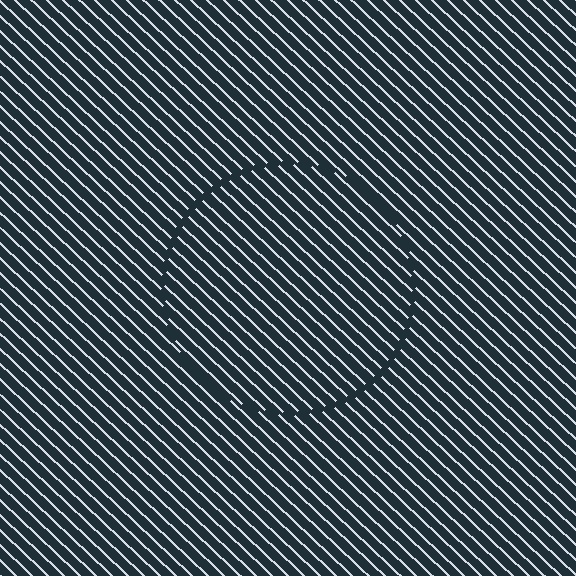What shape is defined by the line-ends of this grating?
An illusory circle. The interior of the shape contains the same grating, shifted by half a period — the contour is defined by the phase discontinuity where line-ends from the inner and outer gratings abut.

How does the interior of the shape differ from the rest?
The interior of the shape contains the same grating, shifted by half a period — the contour is defined by the phase discontinuity where line-ends from the inner and outer gratings abut.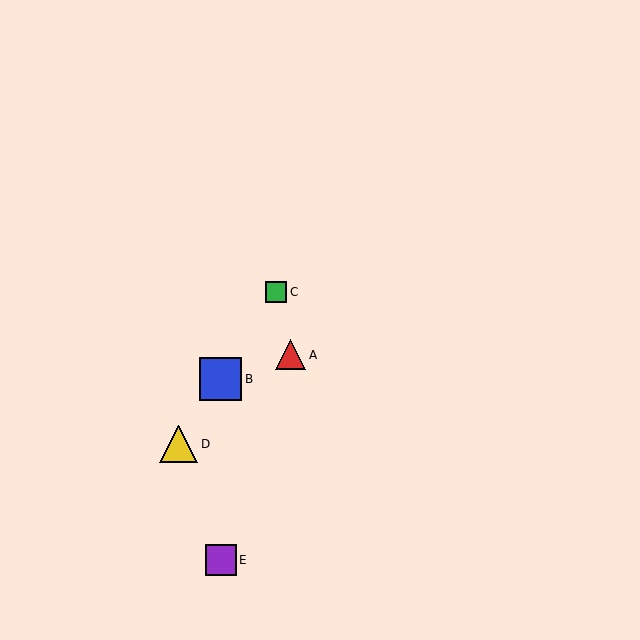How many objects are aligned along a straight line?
3 objects (B, C, D) are aligned along a straight line.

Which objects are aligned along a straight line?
Objects B, C, D are aligned along a straight line.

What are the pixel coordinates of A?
Object A is at (290, 355).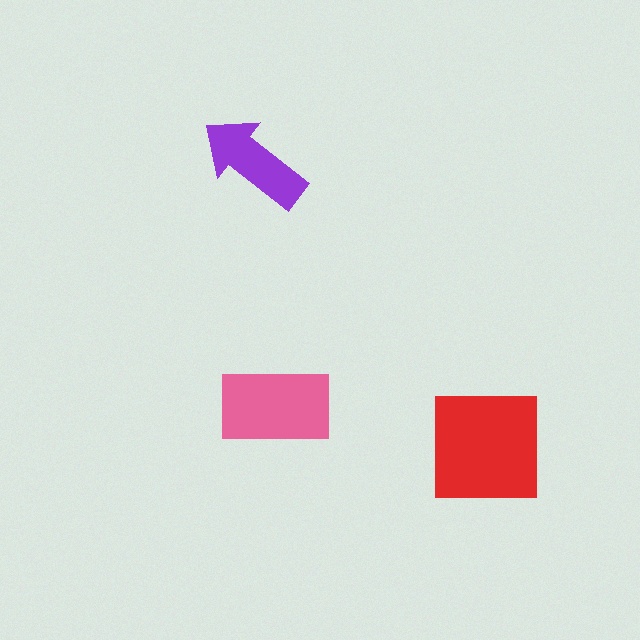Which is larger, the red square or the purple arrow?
The red square.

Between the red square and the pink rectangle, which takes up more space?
The red square.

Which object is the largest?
The red square.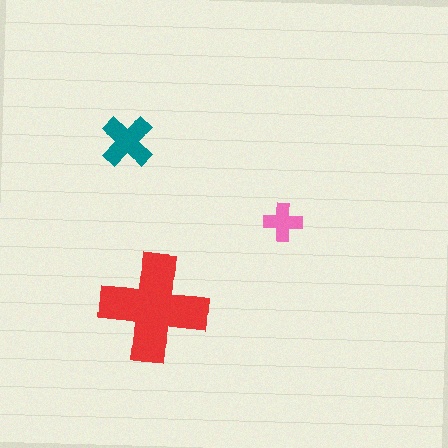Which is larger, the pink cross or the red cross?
The red one.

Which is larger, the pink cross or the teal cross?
The teal one.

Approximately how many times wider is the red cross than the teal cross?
About 2 times wider.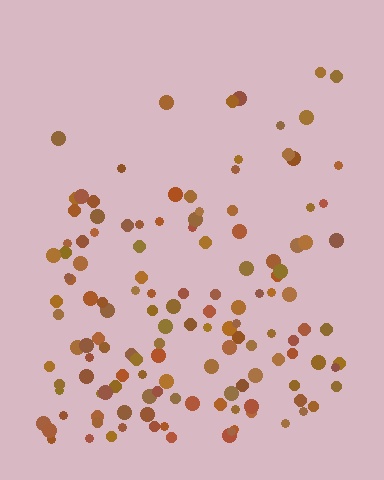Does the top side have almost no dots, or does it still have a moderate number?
Still a moderate number, just noticeably fewer than the bottom.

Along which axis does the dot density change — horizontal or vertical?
Vertical.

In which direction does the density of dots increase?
From top to bottom, with the bottom side densest.